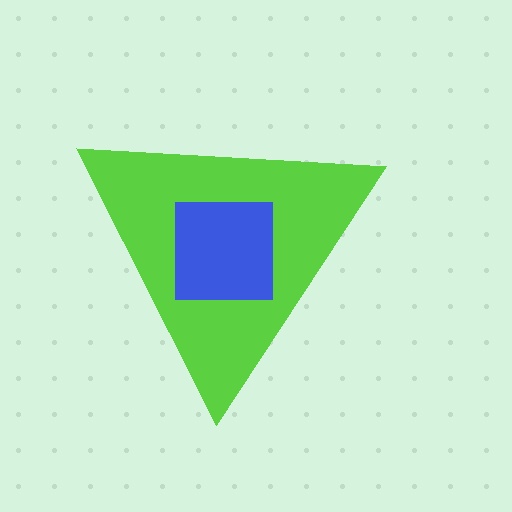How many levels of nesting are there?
2.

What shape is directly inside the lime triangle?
The blue square.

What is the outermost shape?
The lime triangle.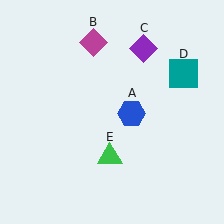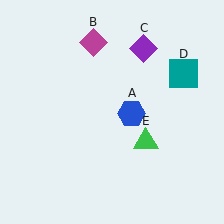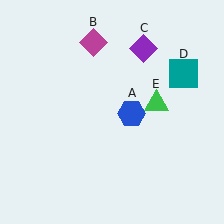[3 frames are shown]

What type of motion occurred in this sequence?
The green triangle (object E) rotated counterclockwise around the center of the scene.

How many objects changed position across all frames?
1 object changed position: green triangle (object E).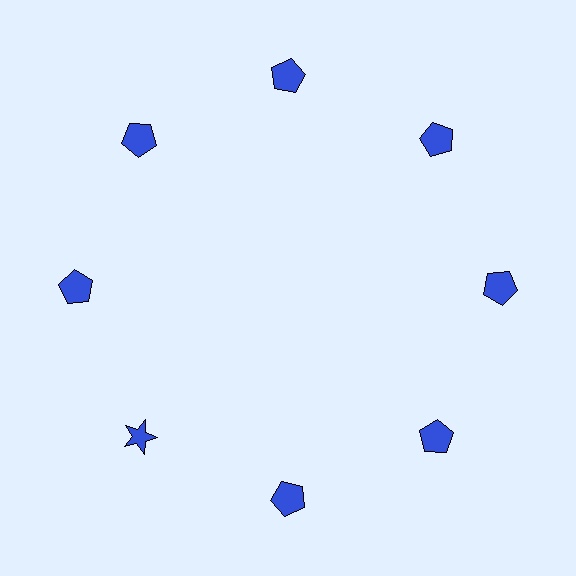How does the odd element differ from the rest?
It has a different shape: star instead of pentagon.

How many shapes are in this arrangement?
There are 8 shapes arranged in a ring pattern.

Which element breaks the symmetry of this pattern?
The blue star at roughly the 8 o'clock position breaks the symmetry. All other shapes are blue pentagons.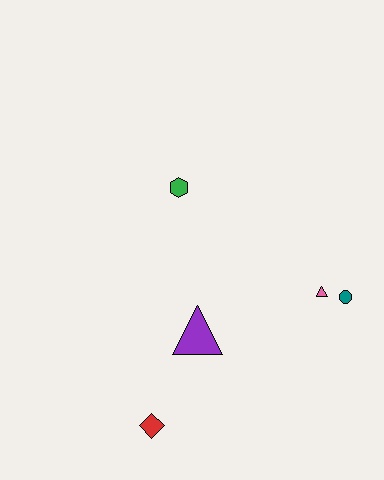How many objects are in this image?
There are 5 objects.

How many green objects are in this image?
There is 1 green object.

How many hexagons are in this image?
There is 1 hexagon.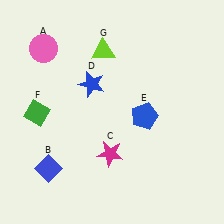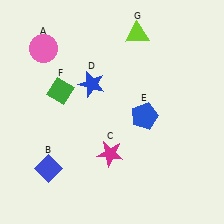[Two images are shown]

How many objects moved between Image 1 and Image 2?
2 objects moved between the two images.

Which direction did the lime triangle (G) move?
The lime triangle (G) moved right.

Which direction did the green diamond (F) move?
The green diamond (F) moved right.